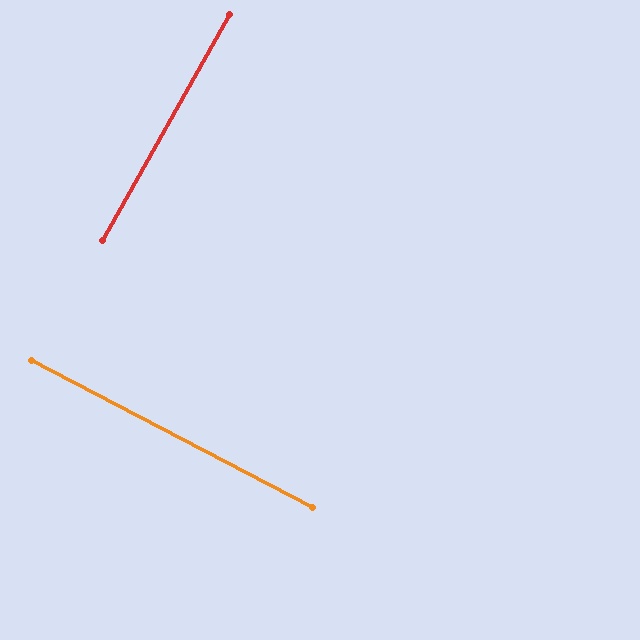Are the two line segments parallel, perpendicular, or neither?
Perpendicular — they meet at approximately 88°.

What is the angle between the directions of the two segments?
Approximately 88 degrees.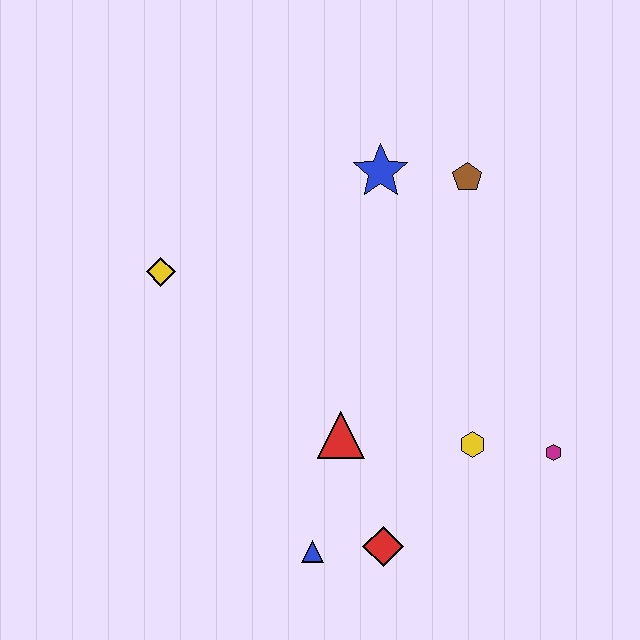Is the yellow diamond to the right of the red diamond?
No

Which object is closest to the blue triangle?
The red diamond is closest to the blue triangle.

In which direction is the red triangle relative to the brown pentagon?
The red triangle is below the brown pentagon.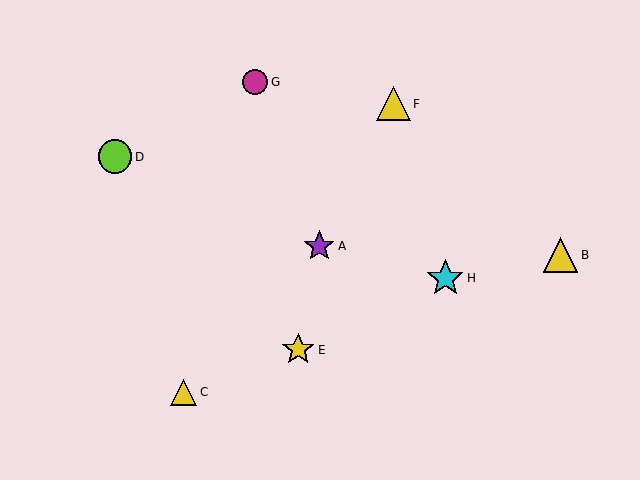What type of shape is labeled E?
Shape E is a yellow star.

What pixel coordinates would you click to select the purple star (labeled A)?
Click at (319, 246) to select the purple star A.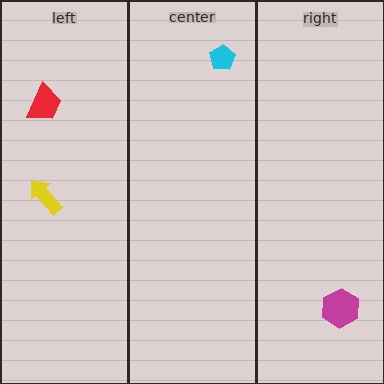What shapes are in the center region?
The cyan pentagon.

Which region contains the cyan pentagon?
The center region.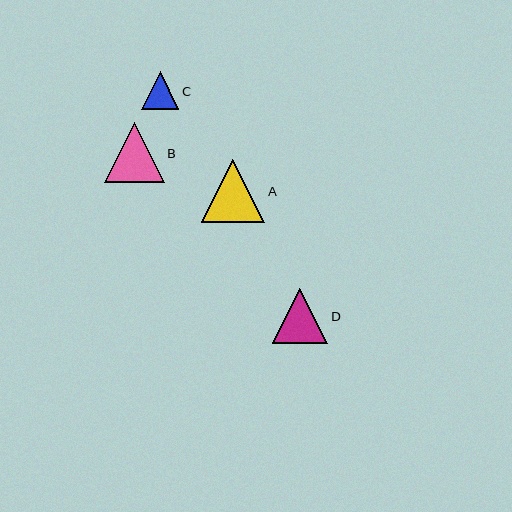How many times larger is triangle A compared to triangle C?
Triangle A is approximately 1.7 times the size of triangle C.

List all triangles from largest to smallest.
From largest to smallest: A, B, D, C.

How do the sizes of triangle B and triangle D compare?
Triangle B and triangle D are approximately the same size.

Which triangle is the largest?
Triangle A is the largest with a size of approximately 63 pixels.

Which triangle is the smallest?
Triangle C is the smallest with a size of approximately 37 pixels.